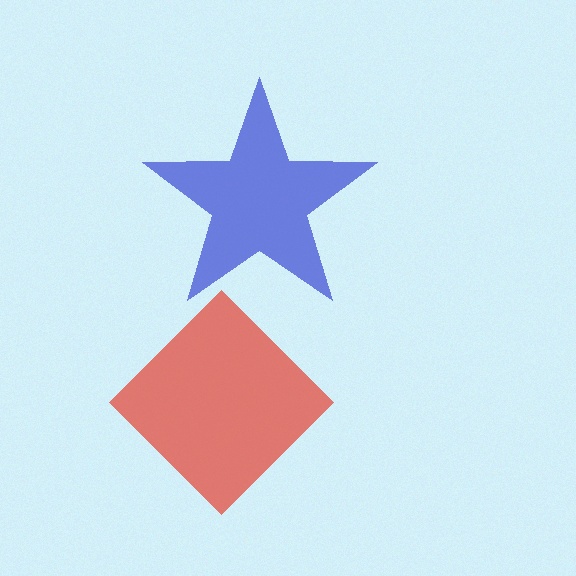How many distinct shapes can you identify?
There are 2 distinct shapes: a blue star, a red diamond.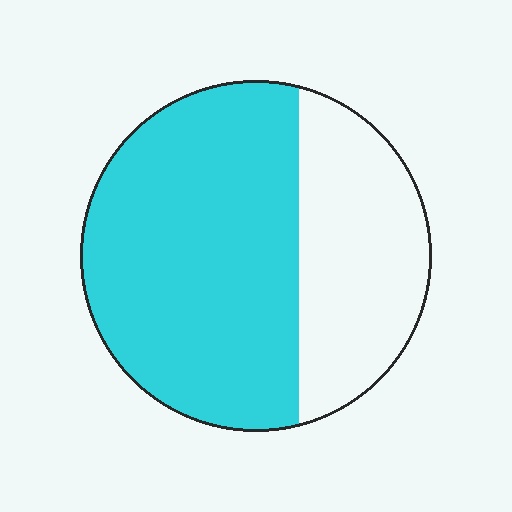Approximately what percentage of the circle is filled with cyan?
Approximately 65%.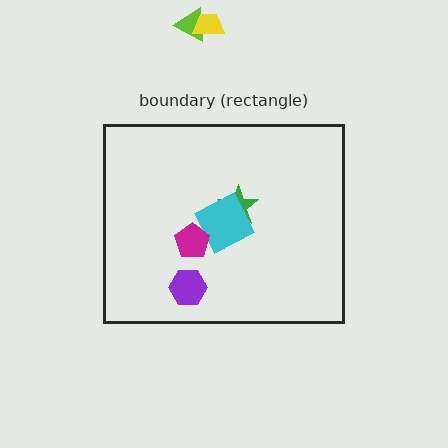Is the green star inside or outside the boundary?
Inside.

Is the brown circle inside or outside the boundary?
Inside.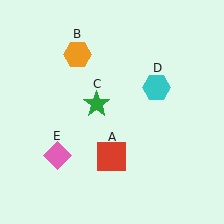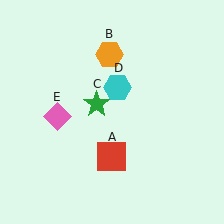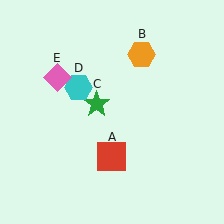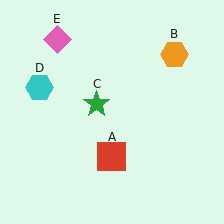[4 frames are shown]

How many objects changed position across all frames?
3 objects changed position: orange hexagon (object B), cyan hexagon (object D), pink diamond (object E).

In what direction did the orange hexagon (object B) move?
The orange hexagon (object B) moved right.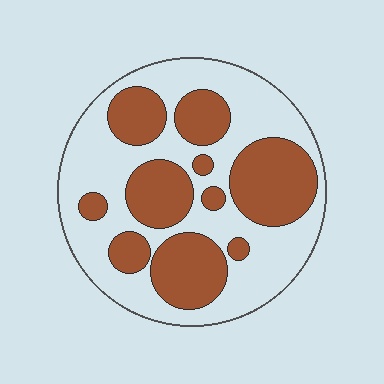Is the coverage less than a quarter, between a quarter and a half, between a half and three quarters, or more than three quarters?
Between a quarter and a half.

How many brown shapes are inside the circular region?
10.